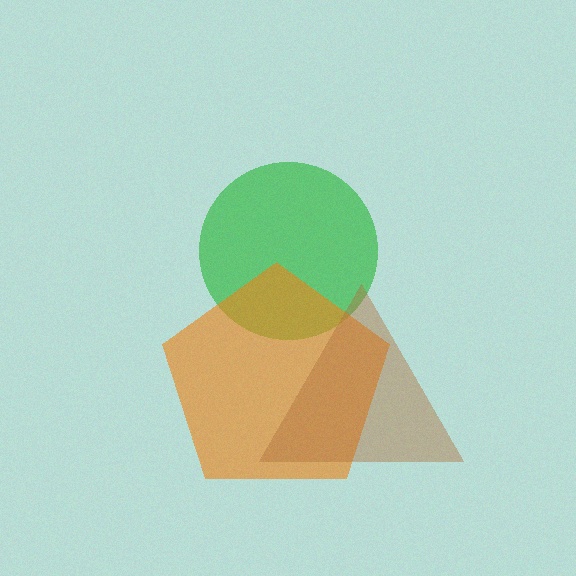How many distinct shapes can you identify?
There are 3 distinct shapes: a green circle, an orange pentagon, a brown triangle.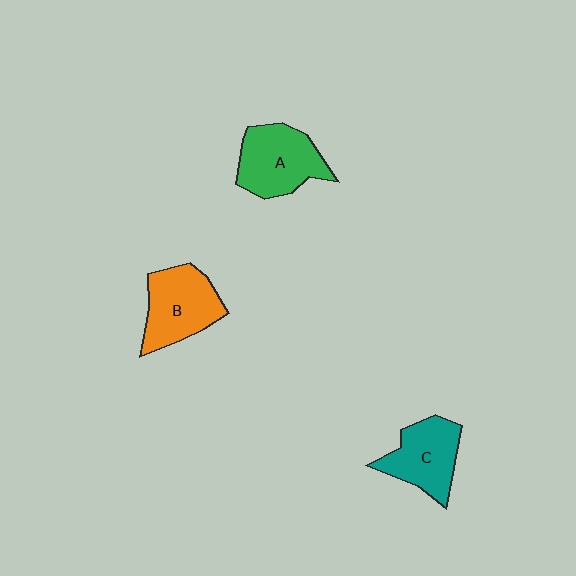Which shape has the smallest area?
Shape C (teal).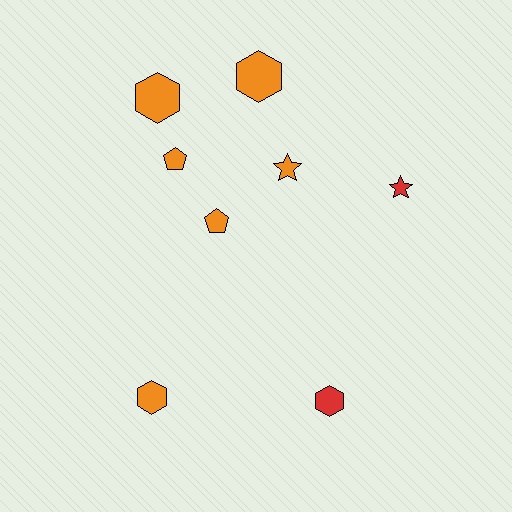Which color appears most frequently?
Orange, with 6 objects.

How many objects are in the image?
There are 8 objects.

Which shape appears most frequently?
Hexagon, with 4 objects.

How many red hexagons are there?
There is 1 red hexagon.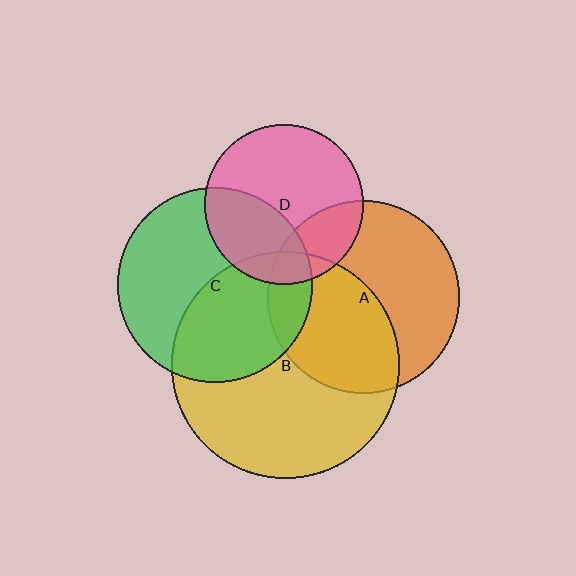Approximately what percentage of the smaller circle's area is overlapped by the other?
Approximately 15%.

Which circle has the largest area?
Circle B (yellow).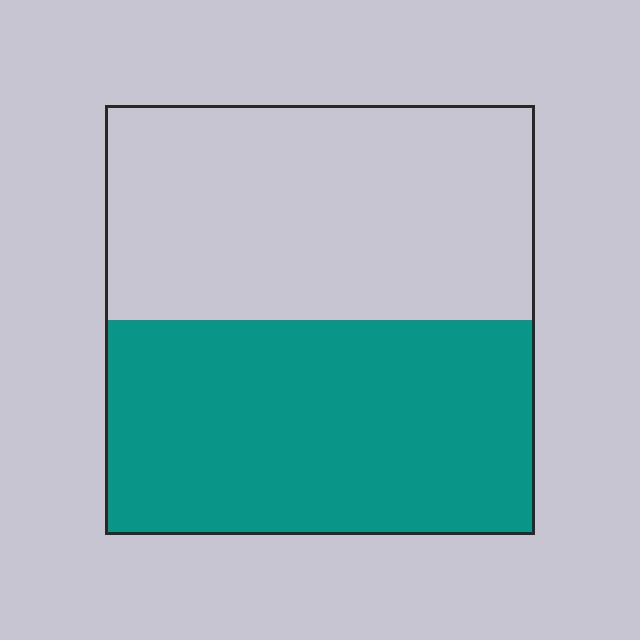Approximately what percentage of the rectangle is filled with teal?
Approximately 50%.